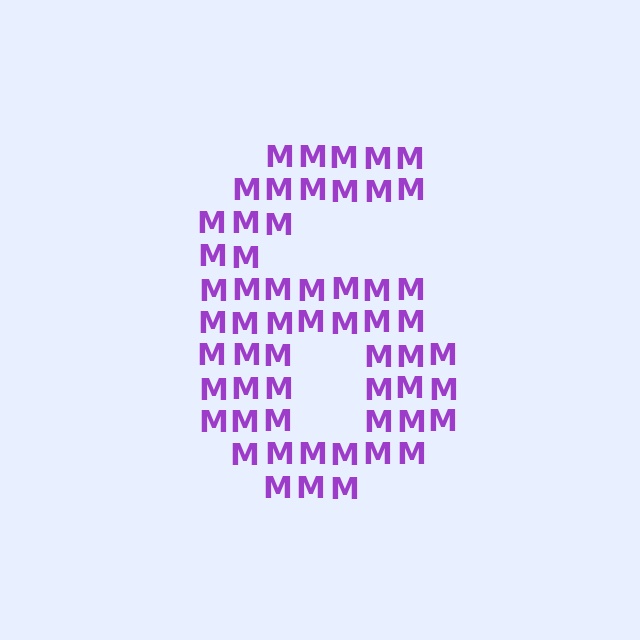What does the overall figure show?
The overall figure shows the digit 6.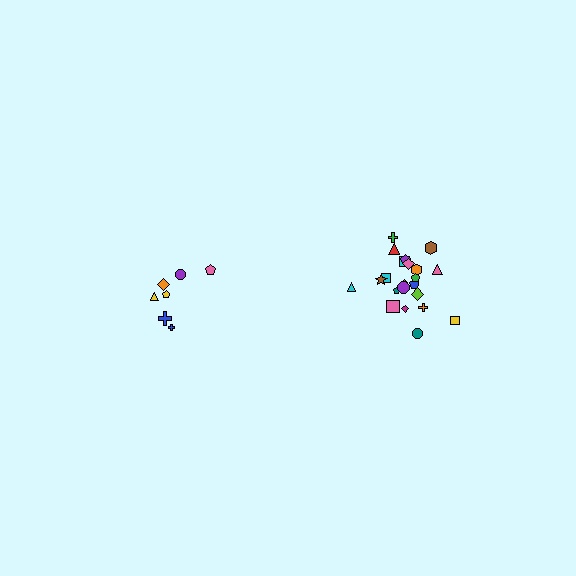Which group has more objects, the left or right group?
The right group.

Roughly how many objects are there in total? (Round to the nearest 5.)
Roughly 30 objects in total.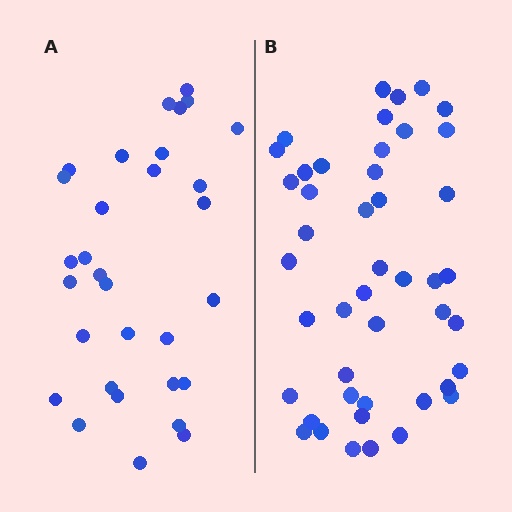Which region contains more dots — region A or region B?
Region B (the right region) has more dots.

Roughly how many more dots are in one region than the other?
Region B has approximately 15 more dots than region A.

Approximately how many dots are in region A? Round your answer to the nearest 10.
About 30 dots. (The exact count is 31, which rounds to 30.)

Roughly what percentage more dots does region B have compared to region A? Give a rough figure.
About 45% more.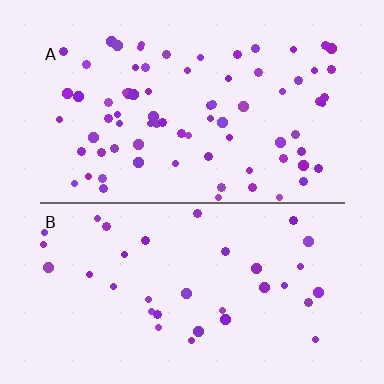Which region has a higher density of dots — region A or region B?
A (the top).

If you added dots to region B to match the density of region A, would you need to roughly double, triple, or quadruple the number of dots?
Approximately double.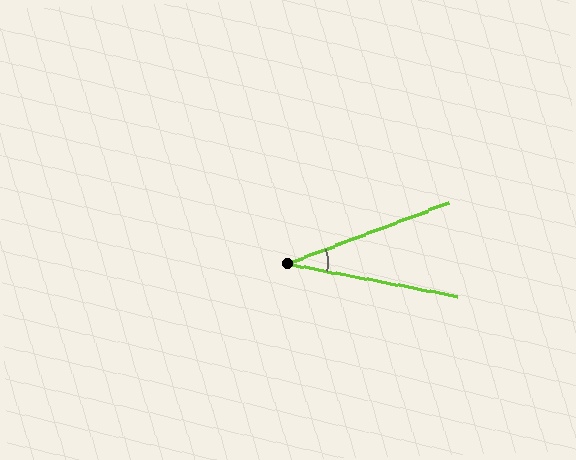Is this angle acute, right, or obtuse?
It is acute.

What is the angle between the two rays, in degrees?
Approximately 32 degrees.